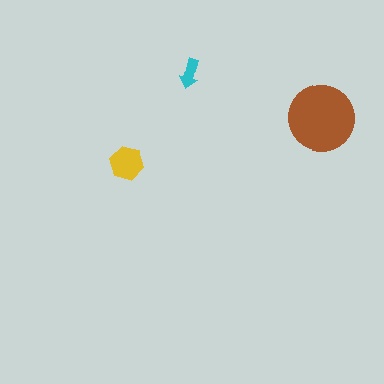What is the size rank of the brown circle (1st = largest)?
1st.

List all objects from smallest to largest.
The cyan arrow, the yellow hexagon, the brown circle.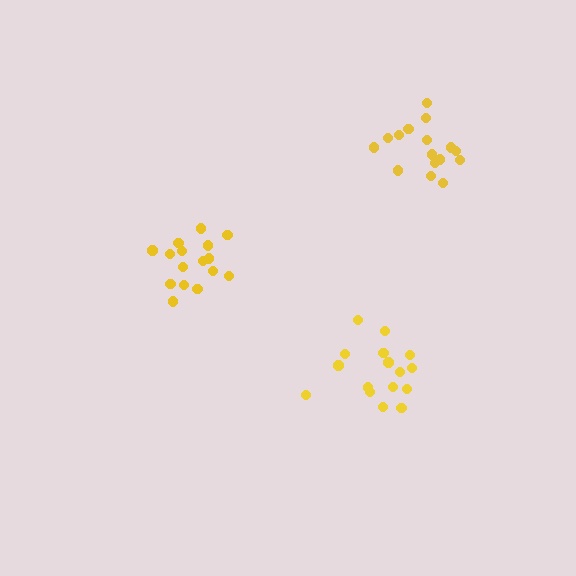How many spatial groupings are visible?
There are 3 spatial groupings.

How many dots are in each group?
Group 1: 16 dots, Group 2: 17 dots, Group 3: 16 dots (49 total).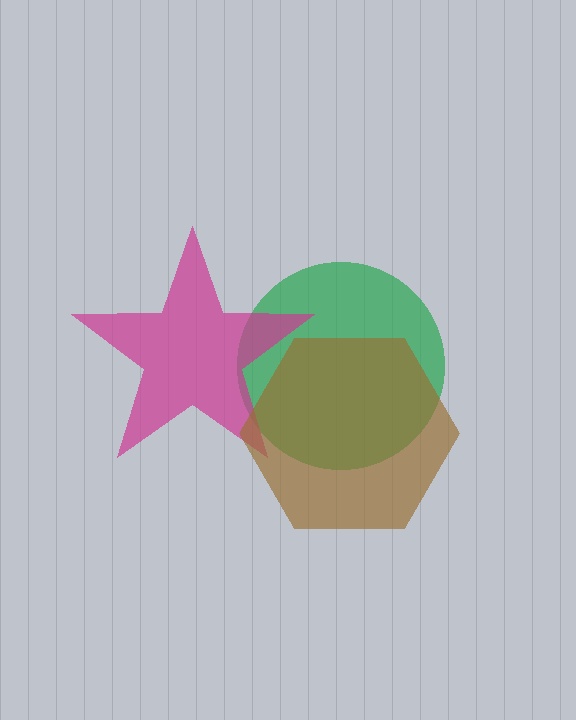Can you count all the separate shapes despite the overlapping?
Yes, there are 3 separate shapes.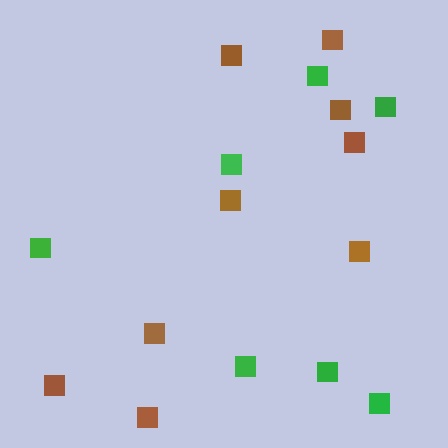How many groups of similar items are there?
There are 2 groups: one group of brown squares (9) and one group of green squares (7).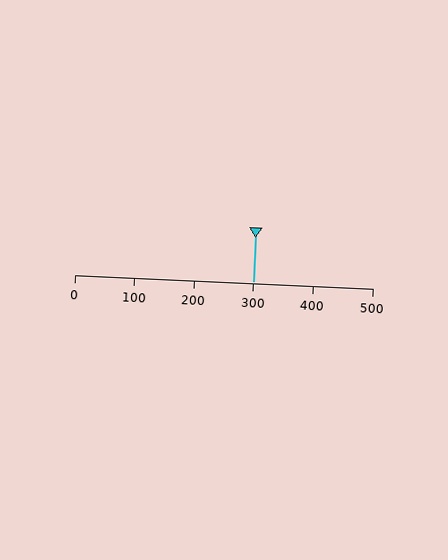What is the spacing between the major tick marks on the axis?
The major ticks are spaced 100 apart.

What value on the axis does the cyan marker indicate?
The marker indicates approximately 300.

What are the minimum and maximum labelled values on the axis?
The axis runs from 0 to 500.